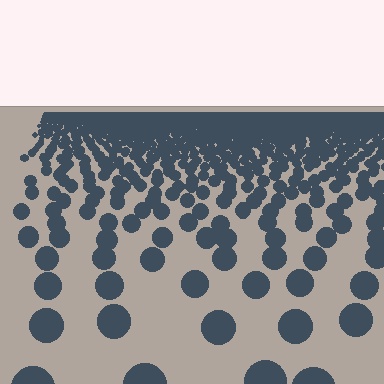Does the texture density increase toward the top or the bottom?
Density increases toward the top.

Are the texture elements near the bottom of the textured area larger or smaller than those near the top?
Larger. Near the bottom, elements are closer to the viewer and appear at a bigger on-screen size.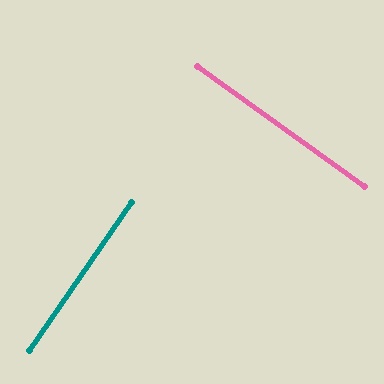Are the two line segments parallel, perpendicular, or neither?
Perpendicular — they meet at approximately 89°.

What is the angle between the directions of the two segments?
Approximately 89 degrees.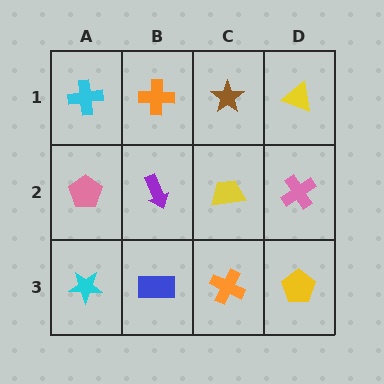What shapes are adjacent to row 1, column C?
A yellow trapezoid (row 2, column C), an orange cross (row 1, column B), a yellow triangle (row 1, column D).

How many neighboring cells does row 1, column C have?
3.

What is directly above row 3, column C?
A yellow trapezoid.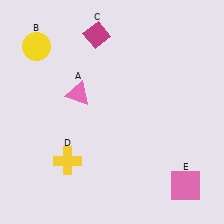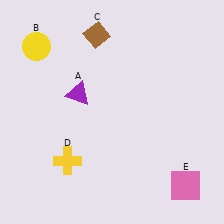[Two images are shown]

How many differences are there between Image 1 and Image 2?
There are 2 differences between the two images.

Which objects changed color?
A changed from pink to purple. C changed from magenta to brown.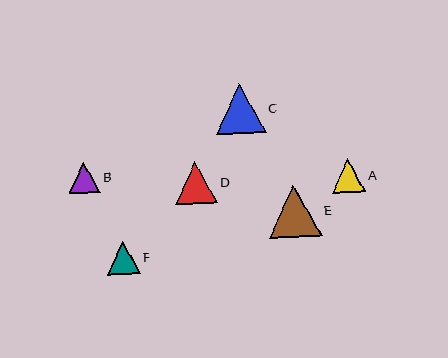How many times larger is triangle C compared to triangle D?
Triangle C is approximately 1.2 times the size of triangle D.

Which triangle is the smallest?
Triangle B is the smallest with a size of approximately 31 pixels.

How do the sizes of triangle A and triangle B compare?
Triangle A and triangle B are approximately the same size.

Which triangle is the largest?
Triangle E is the largest with a size of approximately 52 pixels.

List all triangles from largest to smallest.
From largest to smallest: E, C, D, A, F, B.